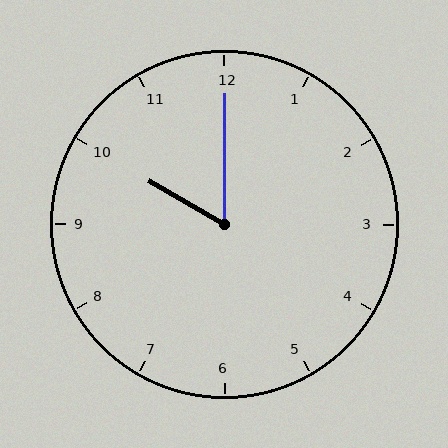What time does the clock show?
10:00.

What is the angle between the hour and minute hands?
Approximately 60 degrees.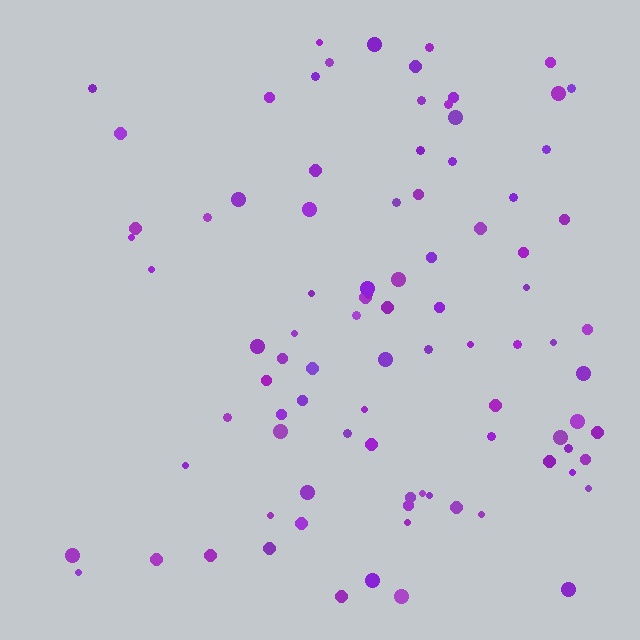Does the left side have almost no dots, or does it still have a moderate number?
Still a moderate number, just noticeably fewer than the right.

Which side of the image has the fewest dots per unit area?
The left.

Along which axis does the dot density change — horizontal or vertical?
Horizontal.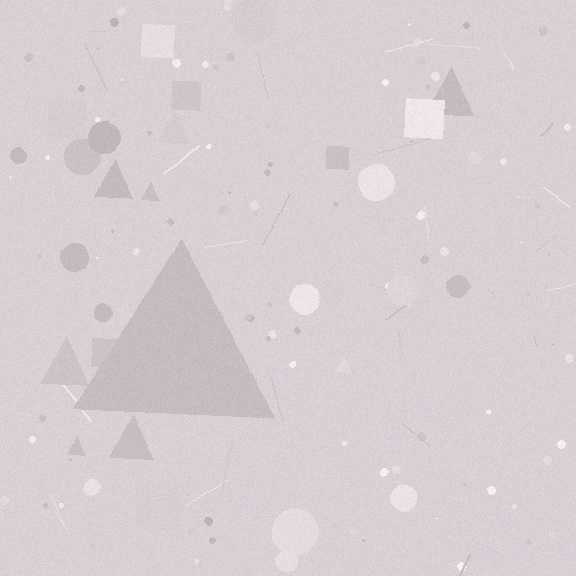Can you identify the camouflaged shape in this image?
The camouflaged shape is a triangle.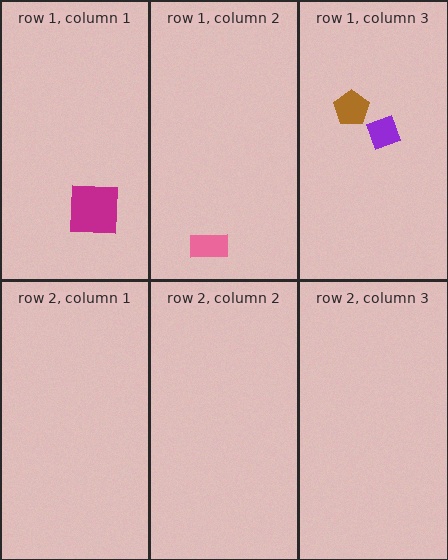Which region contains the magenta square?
The row 1, column 1 region.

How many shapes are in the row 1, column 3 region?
2.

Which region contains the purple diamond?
The row 1, column 3 region.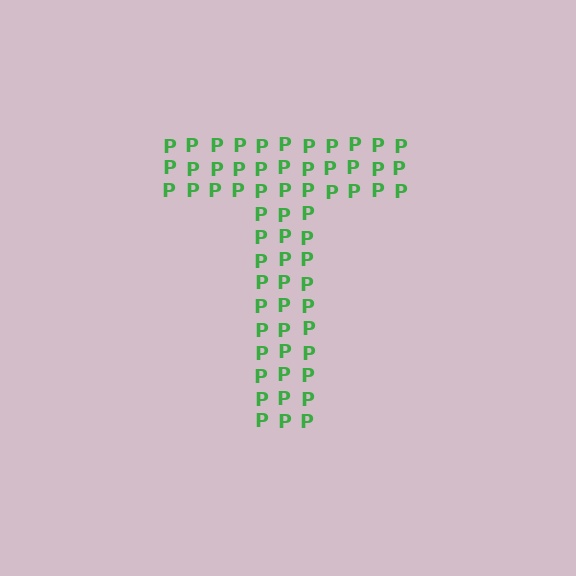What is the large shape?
The large shape is the letter T.